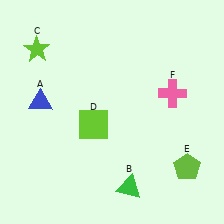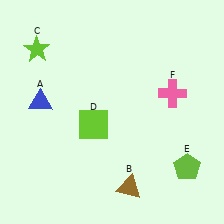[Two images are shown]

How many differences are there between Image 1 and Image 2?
There is 1 difference between the two images.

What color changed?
The triangle (B) changed from green in Image 1 to brown in Image 2.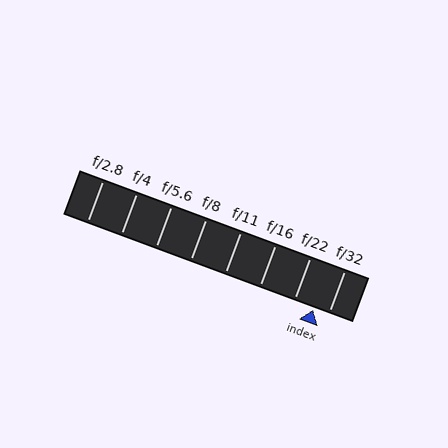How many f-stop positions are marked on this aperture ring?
There are 8 f-stop positions marked.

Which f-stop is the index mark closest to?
The index mark is closest to f/32.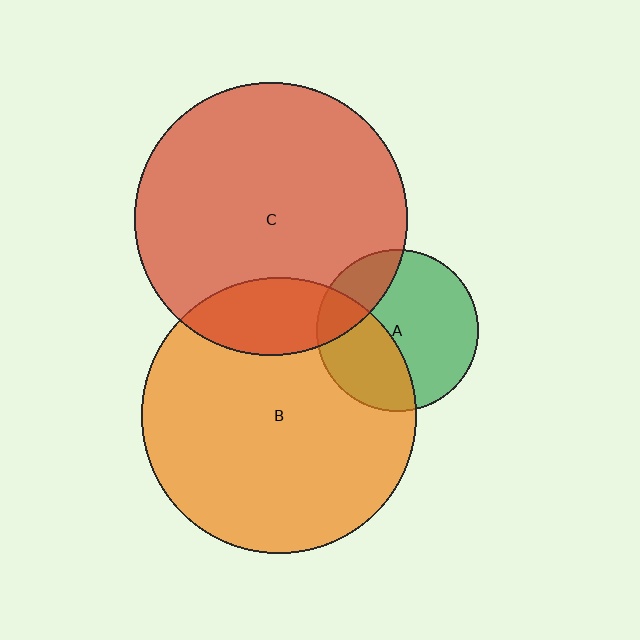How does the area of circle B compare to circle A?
Approximately 2.9 times.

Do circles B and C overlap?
Yes.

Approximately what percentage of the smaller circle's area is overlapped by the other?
Approximately 20%.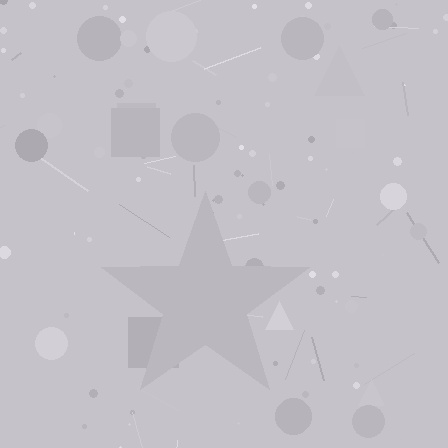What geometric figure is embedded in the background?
A star is embedded in the background.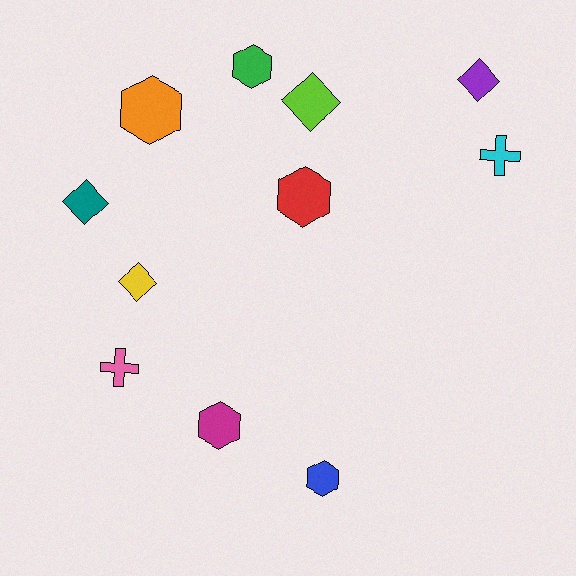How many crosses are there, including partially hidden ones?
There are 2 crosses.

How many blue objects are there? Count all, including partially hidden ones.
There is 1 blue object.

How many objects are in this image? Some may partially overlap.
There are 11 objects.